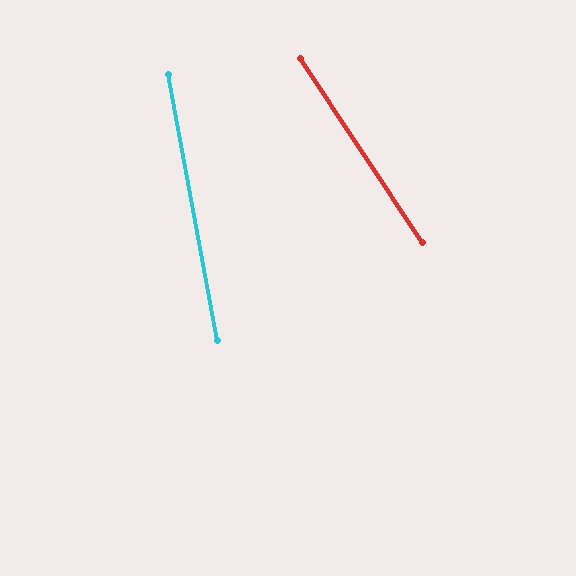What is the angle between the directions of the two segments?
Approximately 23 degrees.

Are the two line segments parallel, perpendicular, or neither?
Neither parallel nor perpendicular — they differ by about 23°.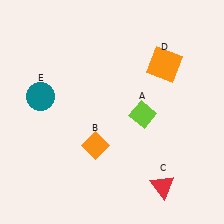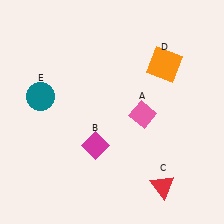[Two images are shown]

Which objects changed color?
A changed from lime to pink. B changed from orange to magenta.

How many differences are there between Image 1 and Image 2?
There are 2 differences between the two images.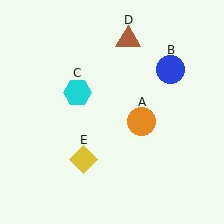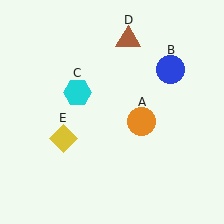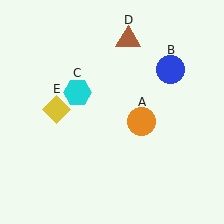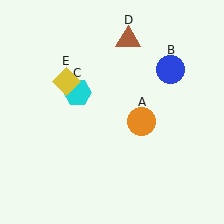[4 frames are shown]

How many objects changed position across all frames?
1 object changed position: yellow diamond (object E).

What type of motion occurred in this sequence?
The yellow diamond (object E) rotated clockwise around the center of the scene.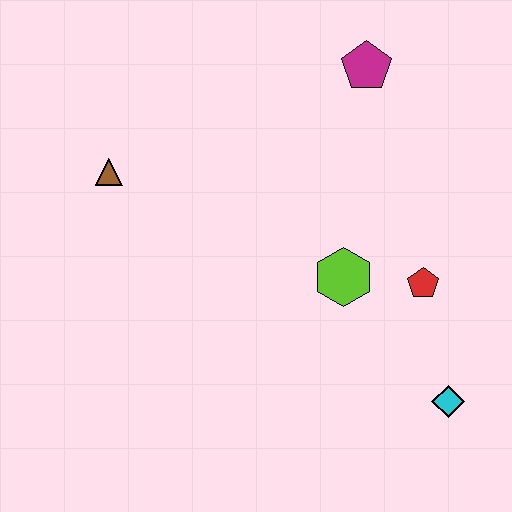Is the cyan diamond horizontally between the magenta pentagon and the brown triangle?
No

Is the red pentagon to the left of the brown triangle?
No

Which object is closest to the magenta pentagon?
The lime hexagon is closest to the magenta pentagon.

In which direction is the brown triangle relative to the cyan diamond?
The brown triangle is to the left of the cyan diamond.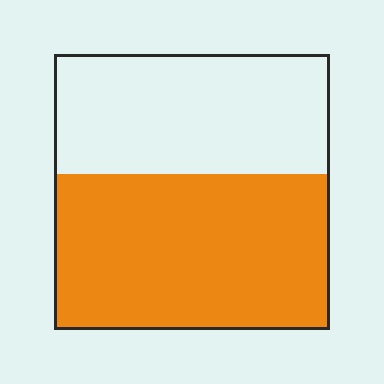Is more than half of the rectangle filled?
Yes.